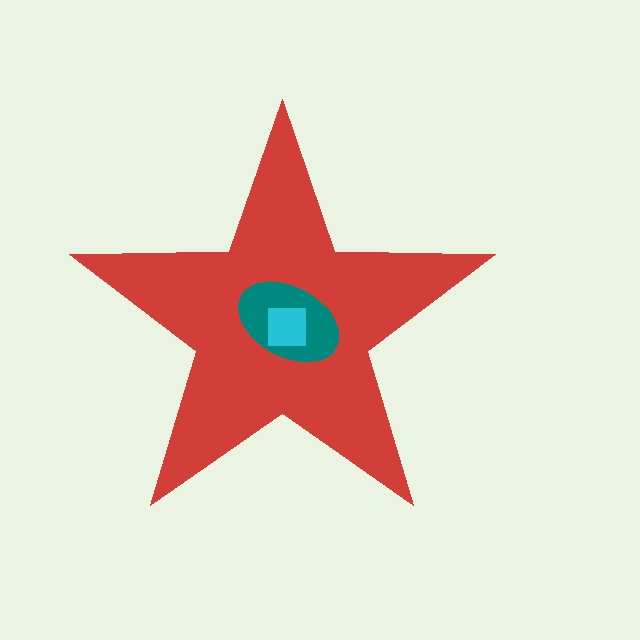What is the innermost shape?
The cyan square.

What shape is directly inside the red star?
The teal ellipse.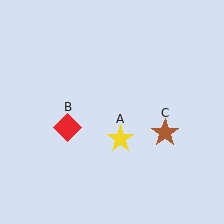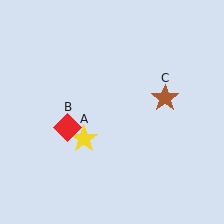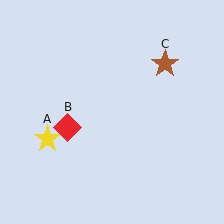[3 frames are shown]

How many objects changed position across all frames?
2 objects changed position: yellow star (object A), brown star (object C).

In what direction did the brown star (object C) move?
The brown star (object C) moved up.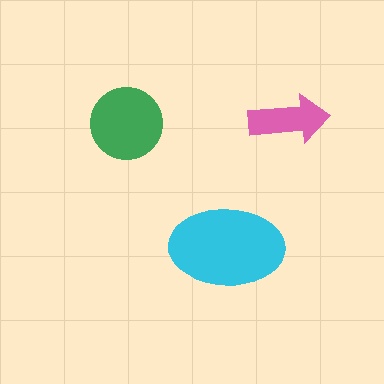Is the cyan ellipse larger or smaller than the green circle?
Larger.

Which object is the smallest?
The pink arrow.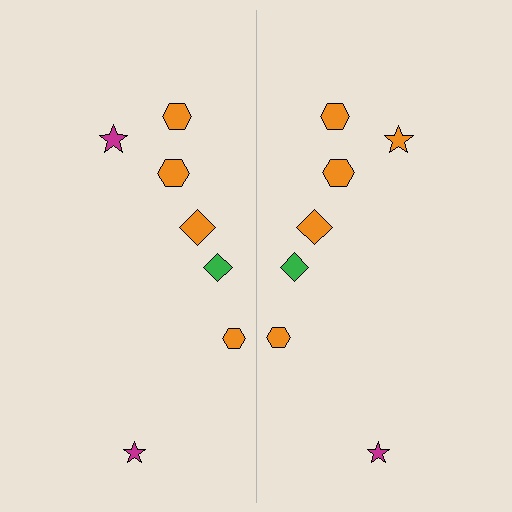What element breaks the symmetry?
The orange star on the right side breaks the symmetry — its mirror counterpart is magenta.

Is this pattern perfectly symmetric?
No, the pattern is not perfectly symmetric. The orange star on the right side breaks the symmetry — its mirror counterpart is magenta.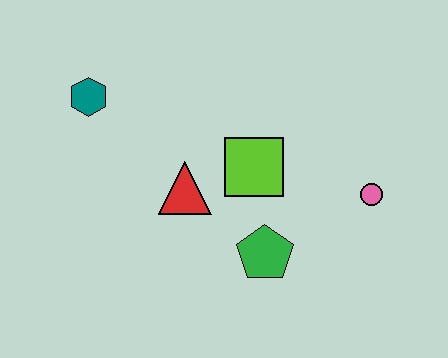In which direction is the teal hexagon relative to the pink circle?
The teal hexagon is to the left of the pink circle.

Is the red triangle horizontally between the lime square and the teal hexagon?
Yes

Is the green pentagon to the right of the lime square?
Yes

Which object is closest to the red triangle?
The lime square is closest to the red triangle.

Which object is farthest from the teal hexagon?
The pink circle is farthest from the teal hexagon.